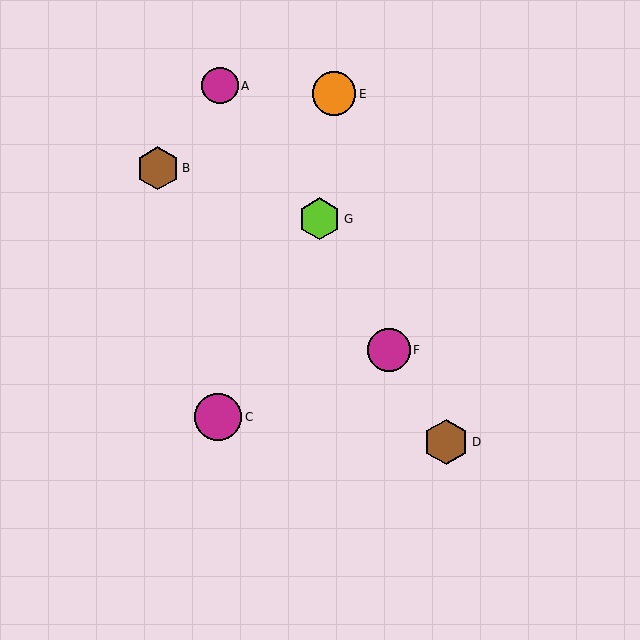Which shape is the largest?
The magenta circle (labeled C) is the largest.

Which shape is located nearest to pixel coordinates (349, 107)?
The orange circle (labeled E) at (334, 94) is nearest to that location.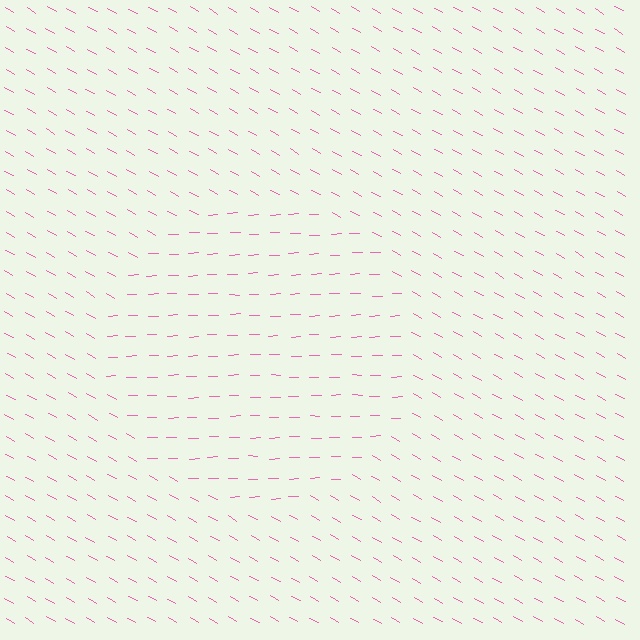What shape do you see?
I see a circle.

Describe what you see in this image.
The image is filled with small pink line segments. A circle region in the image has lines oriented differently from the surrounding lines, creating a visible texture boundary.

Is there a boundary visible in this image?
Yes, there is a texture boundary formed by a change in line orientation.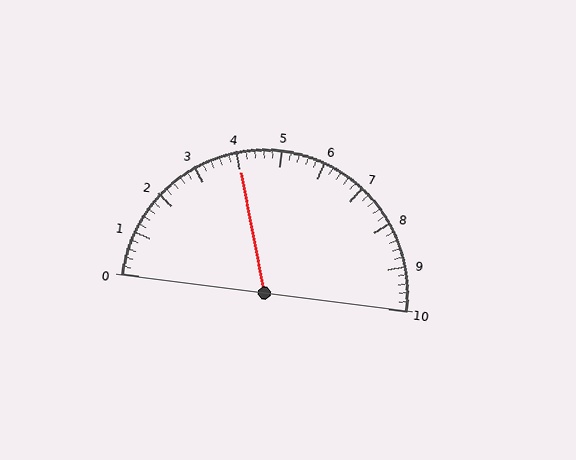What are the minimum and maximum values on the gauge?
The gauge ranges from 0 to 10.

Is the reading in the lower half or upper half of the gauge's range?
The reading is in the lower half of the range (0 to 10).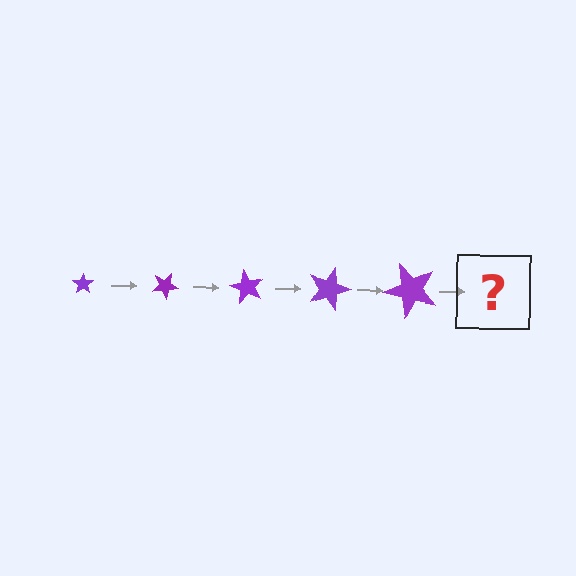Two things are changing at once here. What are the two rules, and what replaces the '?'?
The two rules are that the star grows larger each step and it rotates 30 degrees each step. The '?' should be a star, larger than the previous one and rotated 150 degrees from the start.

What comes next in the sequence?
The next element should be a star, larger than the previous one and rotated 150 degrees from the start.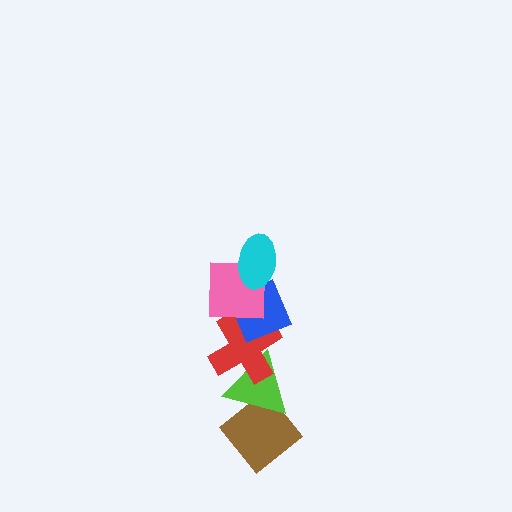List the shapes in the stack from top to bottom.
From top to bottom: the cyan ellipse, the pink square, the blue diamond, the red cross, the lime triangle, the brown diamond.